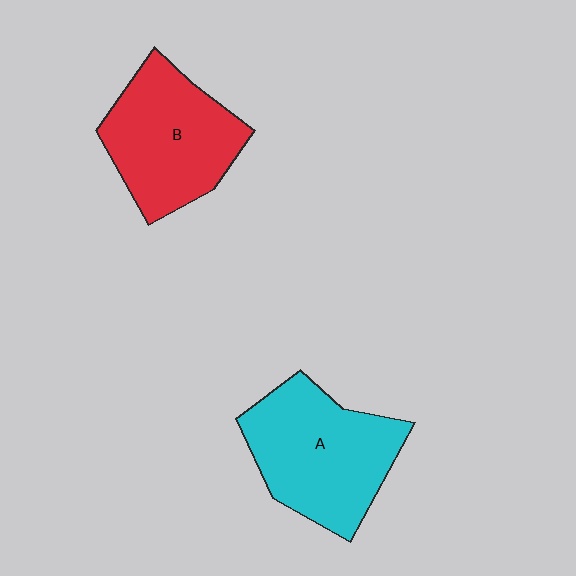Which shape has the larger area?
Shape A (cyan).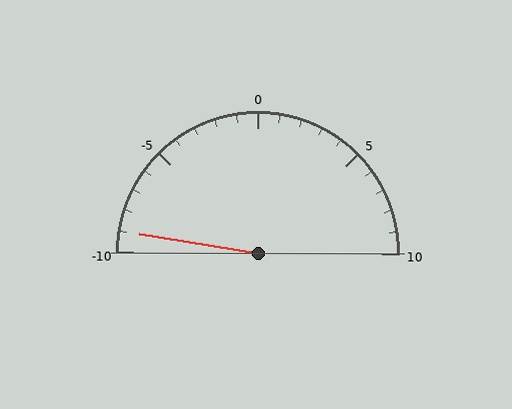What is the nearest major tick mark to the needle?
The nearest major tick mark is -10.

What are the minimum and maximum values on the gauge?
The gauge ranges from -10 to 10.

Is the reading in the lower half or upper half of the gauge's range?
The reading is in the lower half of the range (-10 to 10).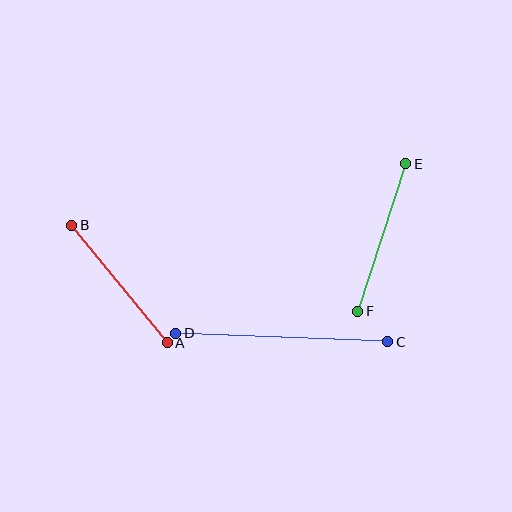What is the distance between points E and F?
The distance is approximately 155 pixels.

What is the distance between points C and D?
The distance is approximately 212 pixels.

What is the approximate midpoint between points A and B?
The midpoint is at approximately (120, 284) pixels.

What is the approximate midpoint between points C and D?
The midpoint is at approximately (282, 338) pixels.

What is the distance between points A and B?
The distance is approximately 151 pixels.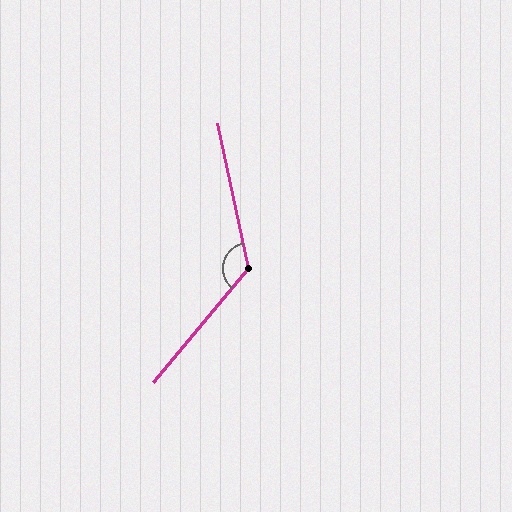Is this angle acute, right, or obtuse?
It is obtuse.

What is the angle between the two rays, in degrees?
Approximately 128 degrees.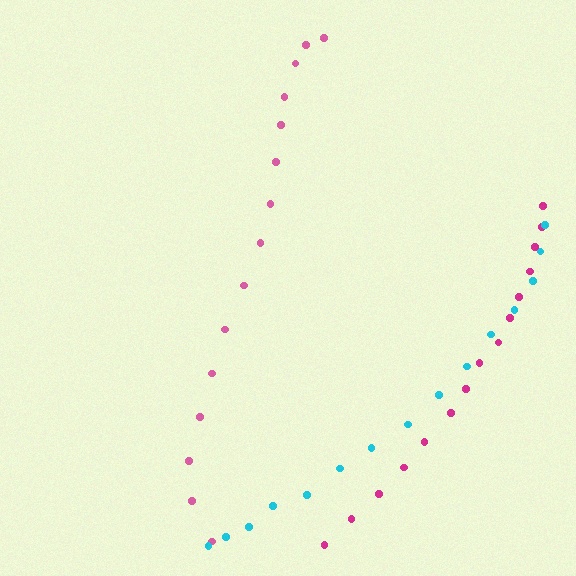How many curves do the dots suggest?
There are 3 distinct paths.